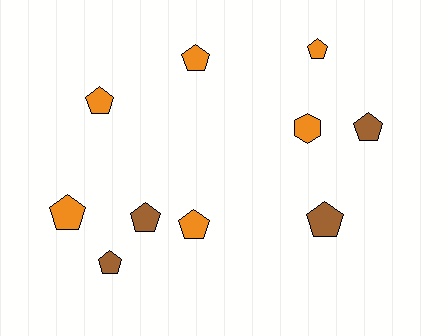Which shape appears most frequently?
Pentagon, with 9 objects.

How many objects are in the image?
There are 10 objects.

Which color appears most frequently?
Orange, with 6 objects.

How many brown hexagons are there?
There are no brown hexagons.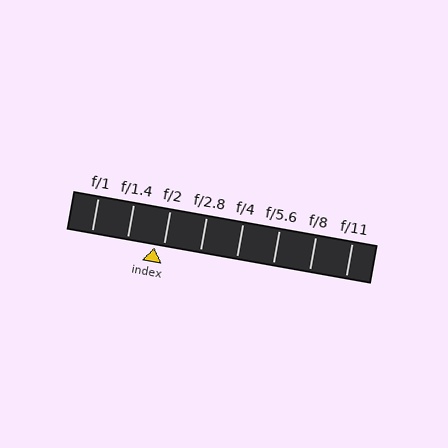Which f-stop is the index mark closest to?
The index mark is closest to f/2.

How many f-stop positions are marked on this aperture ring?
There are 8 f-stop positions marked.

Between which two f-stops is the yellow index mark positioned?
The index mark is between f/1.4 and f/2.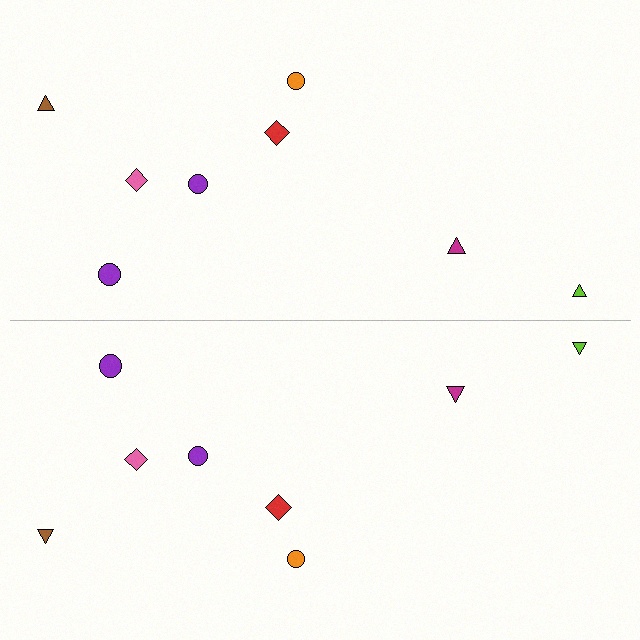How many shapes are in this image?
There are 16 shapes in this image.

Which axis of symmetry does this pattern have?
The pattern has a horizontal axis of symmetry running through the center of the image.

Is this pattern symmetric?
Yes, this pattern has bilateral (reflection) symmetry.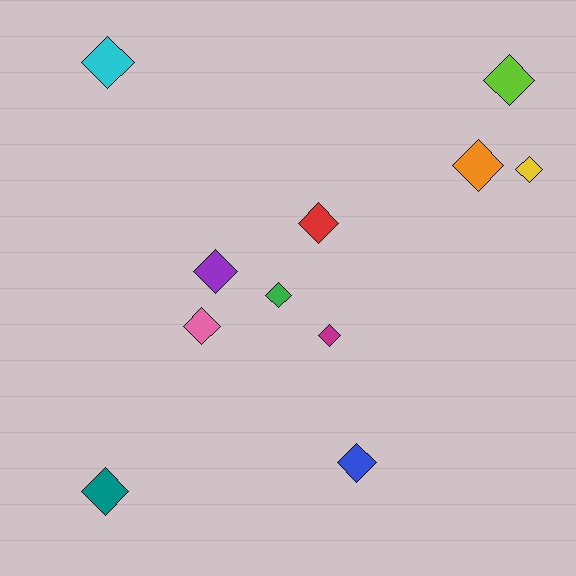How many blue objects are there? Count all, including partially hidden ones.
There is 1 blue object.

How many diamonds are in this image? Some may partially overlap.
There are 11 diamonds.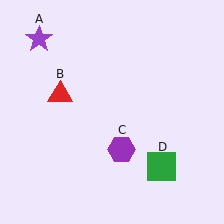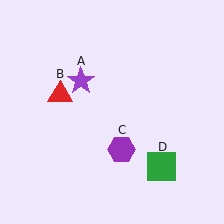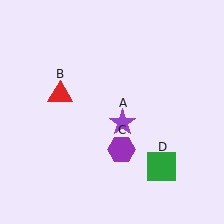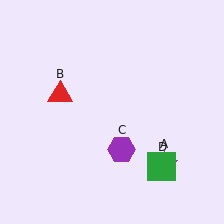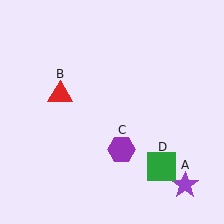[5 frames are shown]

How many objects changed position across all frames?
1 object changed position: purple star (object A).